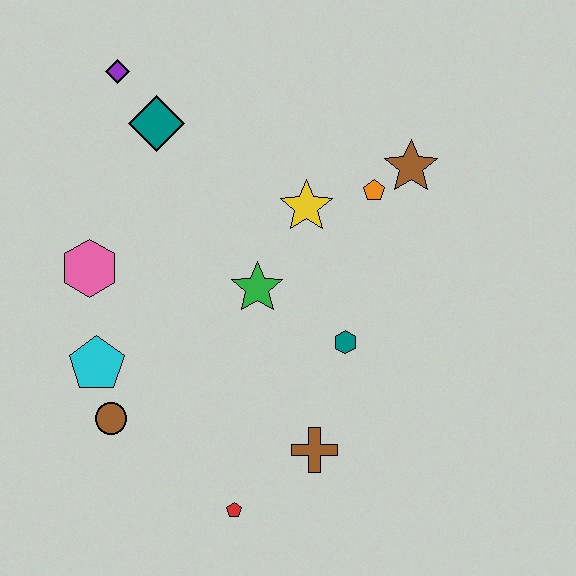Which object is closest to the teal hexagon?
The green star is closest to the teal hexagon.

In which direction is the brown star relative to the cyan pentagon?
The brown star is to the right of the cyan pentagon.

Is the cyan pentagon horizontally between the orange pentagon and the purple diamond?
No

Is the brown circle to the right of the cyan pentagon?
Yes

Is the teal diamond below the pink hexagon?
No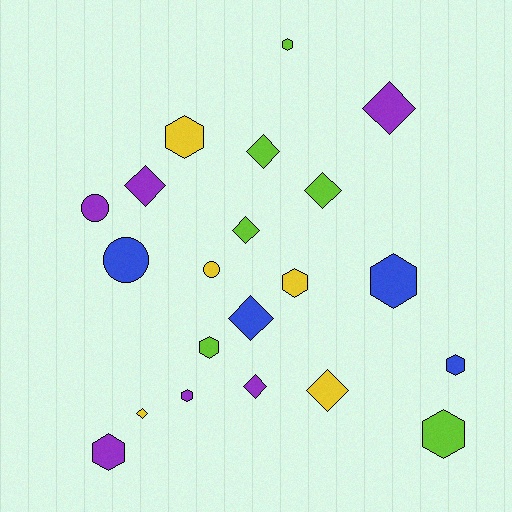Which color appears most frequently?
Purple, with 6 objects.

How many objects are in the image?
There are 21 objects.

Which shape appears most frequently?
Hexagon, with 9 objects.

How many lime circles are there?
There are no lime circles.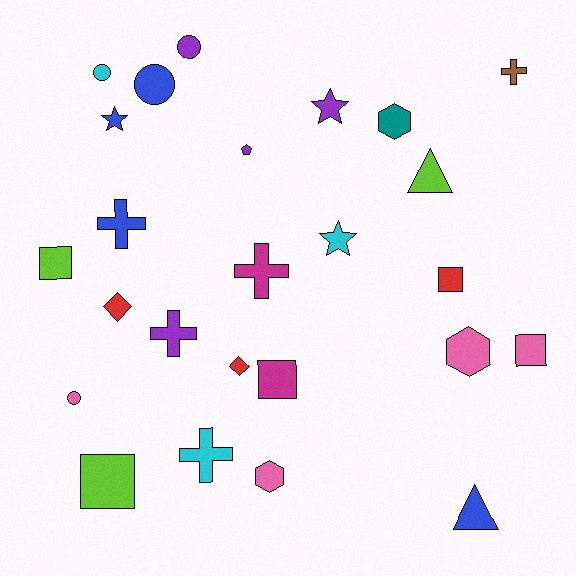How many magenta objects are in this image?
There are 2 magenta objects.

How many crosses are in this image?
There are 5 crosses.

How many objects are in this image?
There are 25 objects.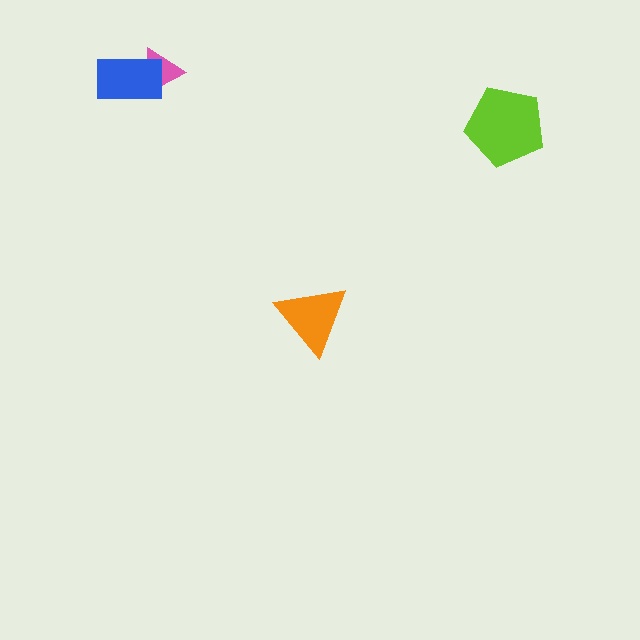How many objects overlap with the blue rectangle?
1 object overlaps with the blue rectangle.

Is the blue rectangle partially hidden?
No, no other shape covers it.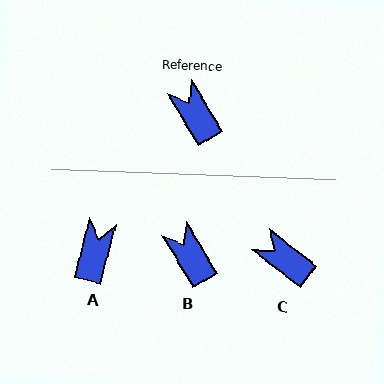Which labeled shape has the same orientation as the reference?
B.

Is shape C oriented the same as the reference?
No, it is off by about 21 degrees.